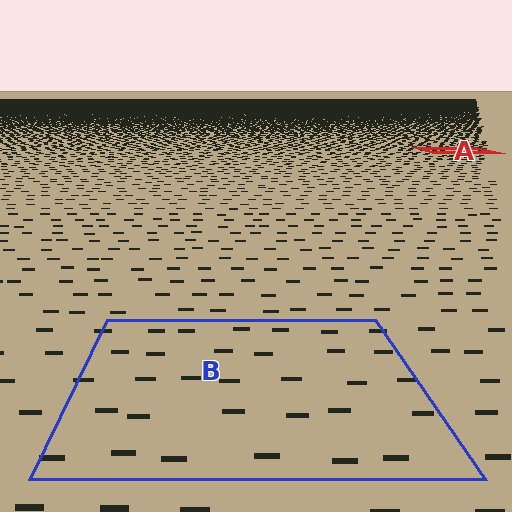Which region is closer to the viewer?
Region B is closer. The texture elements there are larger and more spread out.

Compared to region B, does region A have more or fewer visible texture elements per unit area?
Region A has more texture elements per unit area — they are packed more densely because it is farther away.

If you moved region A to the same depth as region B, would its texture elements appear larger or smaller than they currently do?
They would appear larger. At a closer depth, the same texture elements are projected at a bigger on-screen size.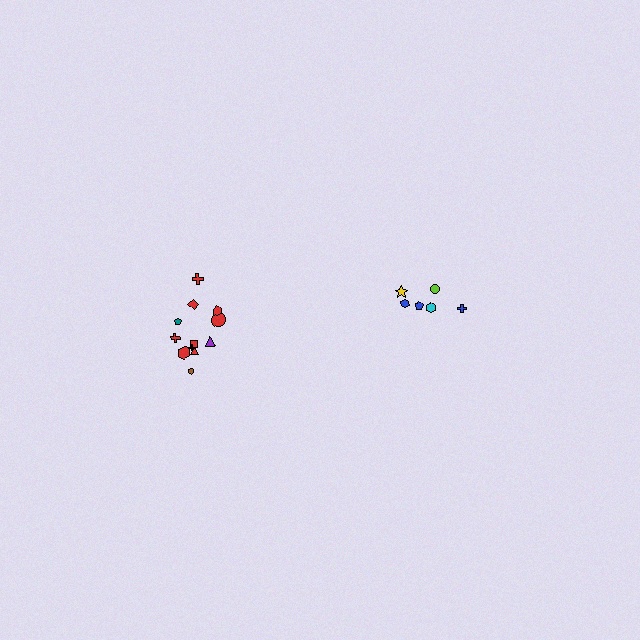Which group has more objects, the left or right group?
The left group.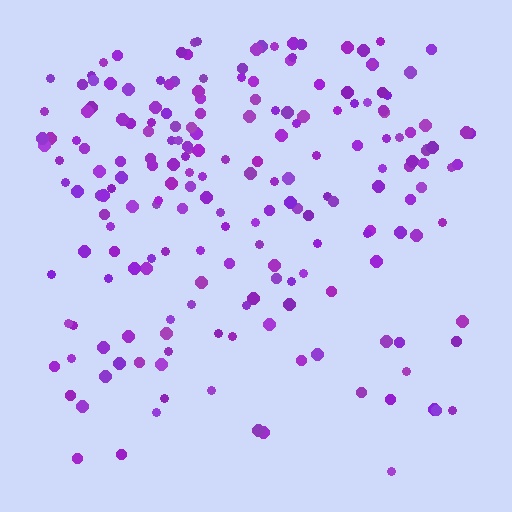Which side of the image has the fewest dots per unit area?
The bottom.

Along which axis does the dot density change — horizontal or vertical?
Vertical.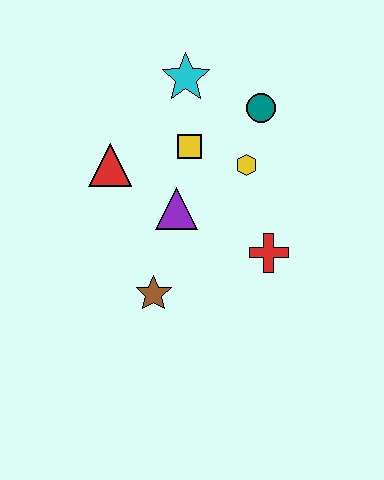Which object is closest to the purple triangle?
The yellow square is closest to the purple triangle.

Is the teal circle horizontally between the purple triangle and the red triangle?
No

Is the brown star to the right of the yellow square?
No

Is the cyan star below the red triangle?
No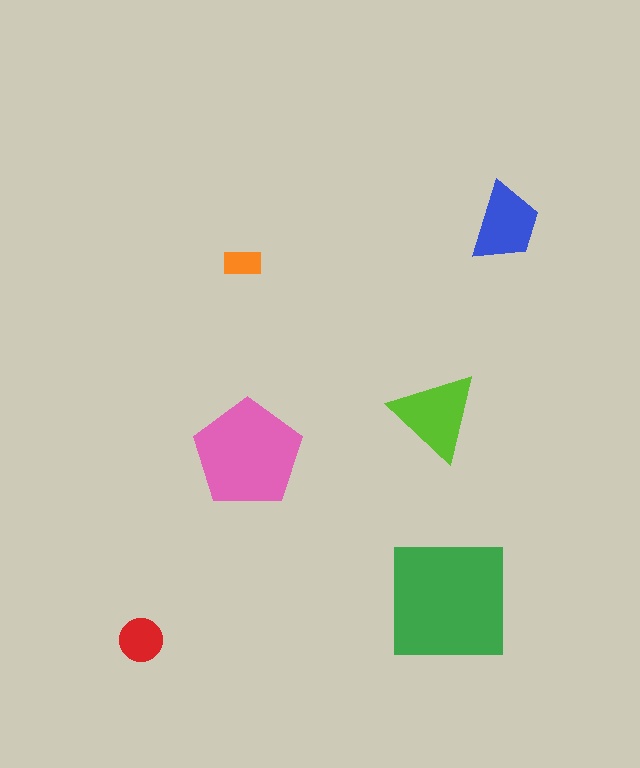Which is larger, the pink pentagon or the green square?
The green square.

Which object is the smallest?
The orange rectangle.